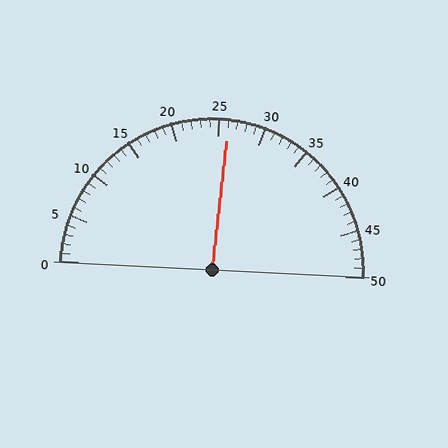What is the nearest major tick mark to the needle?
The nearest major tick mark is 25.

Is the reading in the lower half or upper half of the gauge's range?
The reading is in the upper half of the range (0 to 50).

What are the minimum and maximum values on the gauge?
The gauge ranges from 0 to 50.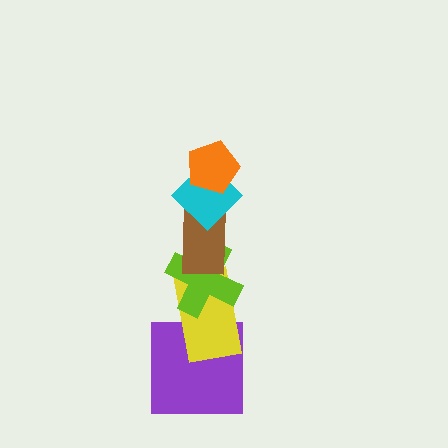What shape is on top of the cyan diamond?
The orange pentagon is on top of the cyan diamond.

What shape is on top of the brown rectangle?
The cyan diamond is on top of the brown rectangle.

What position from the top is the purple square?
The purple square is 6th from the top.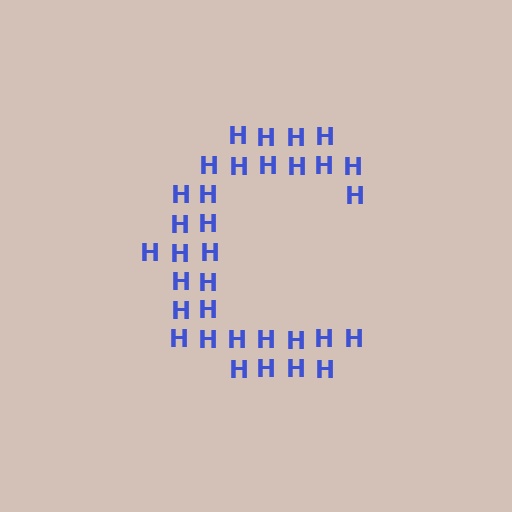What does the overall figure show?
The overall figure shows the letter C.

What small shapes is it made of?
It is made of small letter H's.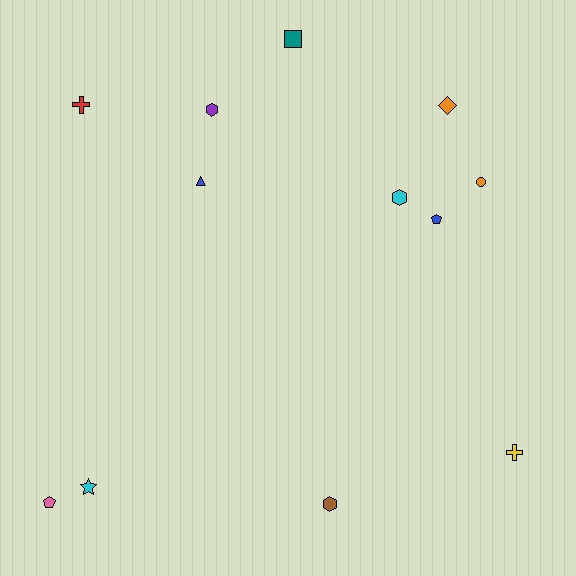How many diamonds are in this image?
There is 1 diamond.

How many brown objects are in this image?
There is 1 brown object.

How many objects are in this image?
There are 12 objects.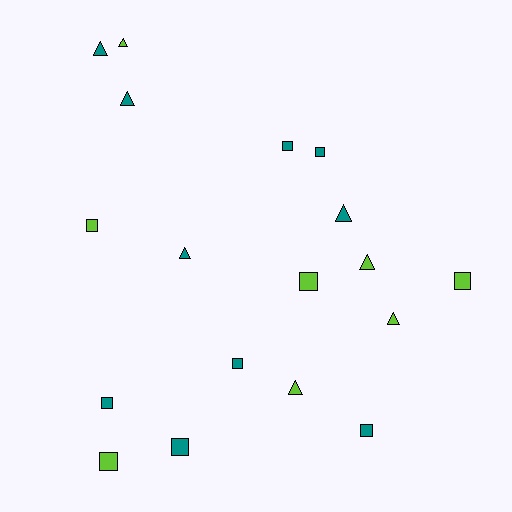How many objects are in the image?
There are 18 objects.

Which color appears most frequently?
Teal, with 10 objects.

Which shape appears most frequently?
Square, with 10 objects.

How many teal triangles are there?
There are 4 teal triangles.